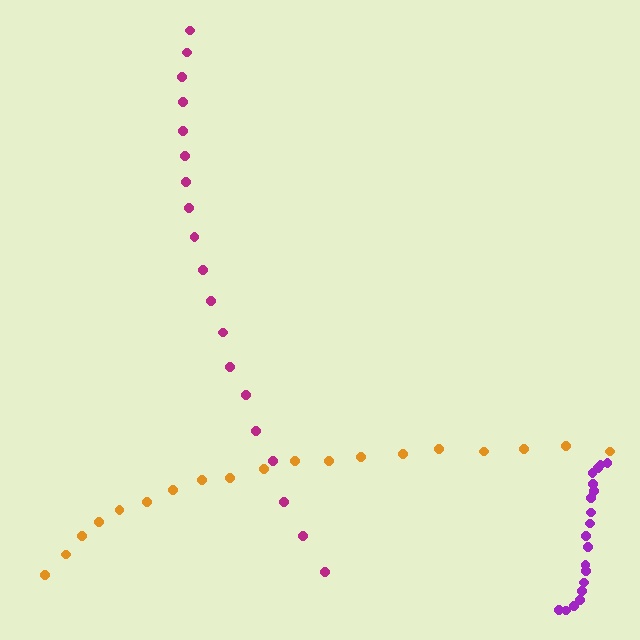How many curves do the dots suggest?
There are 3 distinct paths.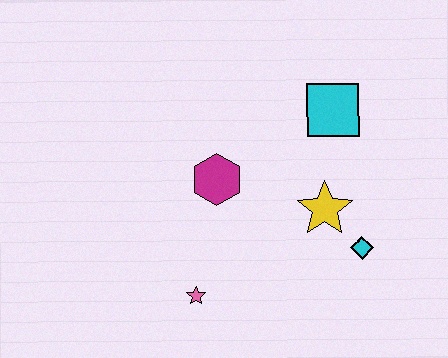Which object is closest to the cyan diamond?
The yellow star is closest to the cyan diamond.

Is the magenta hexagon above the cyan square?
No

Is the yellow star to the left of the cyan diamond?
Yes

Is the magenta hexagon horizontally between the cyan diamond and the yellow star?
No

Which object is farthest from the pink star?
The cyan square is farthest from the pink star.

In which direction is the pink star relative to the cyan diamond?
The pink star is to the left of the cyan diamond.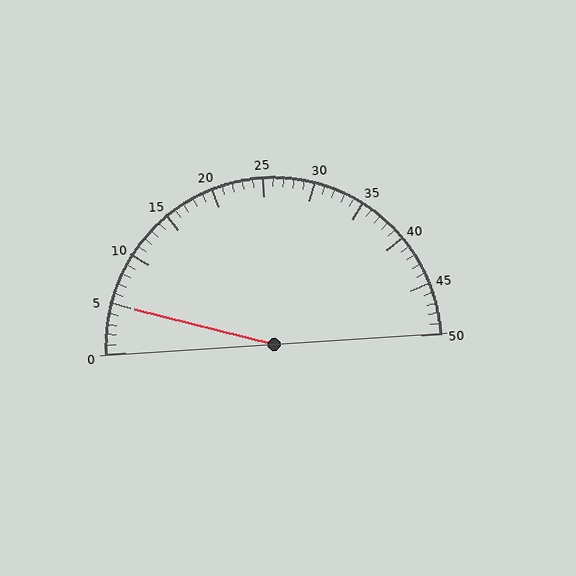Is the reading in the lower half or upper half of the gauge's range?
The reading is in the lower half of the range (0 to 50).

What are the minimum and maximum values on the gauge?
The gauge ranges from 0 to 50.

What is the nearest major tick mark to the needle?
The nearest major tick mark is 5.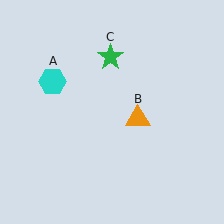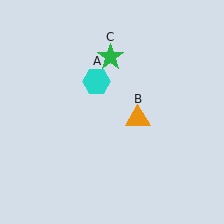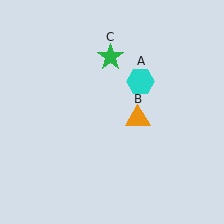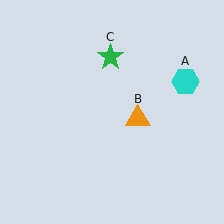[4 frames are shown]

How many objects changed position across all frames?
1 object changed position: cyan hexagon (object A).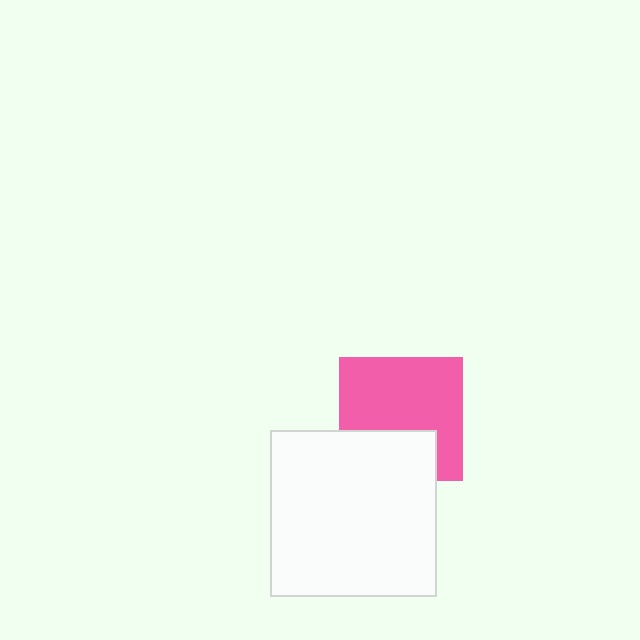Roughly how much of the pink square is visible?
Most of it is visible (roughly 67%).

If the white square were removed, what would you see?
You would see the complete pink square.